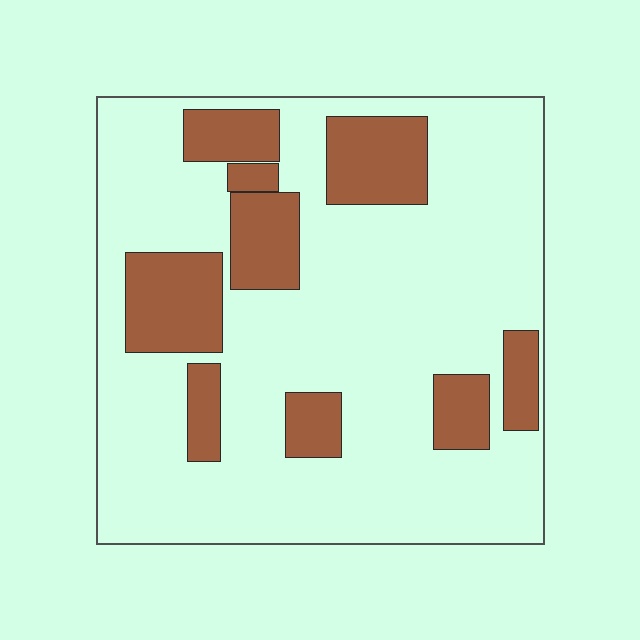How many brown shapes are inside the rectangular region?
9.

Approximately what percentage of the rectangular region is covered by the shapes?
Approximately 25%.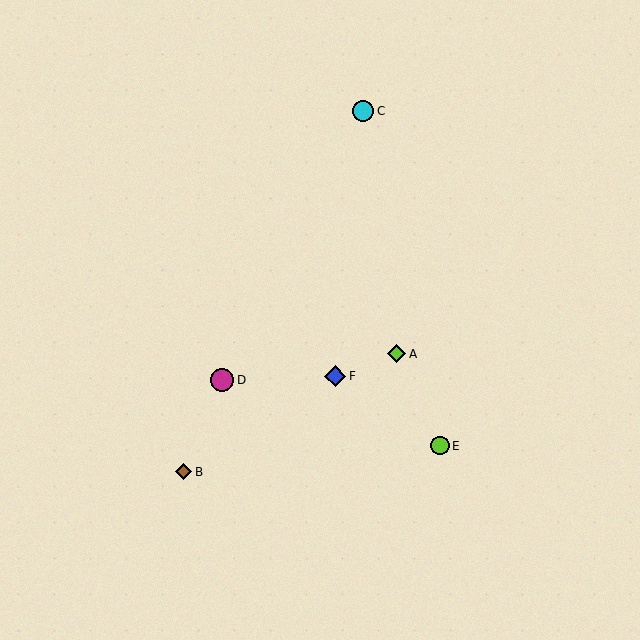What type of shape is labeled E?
Shape E is a lime circle.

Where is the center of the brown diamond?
The center of the brown diamond is at (184, 472).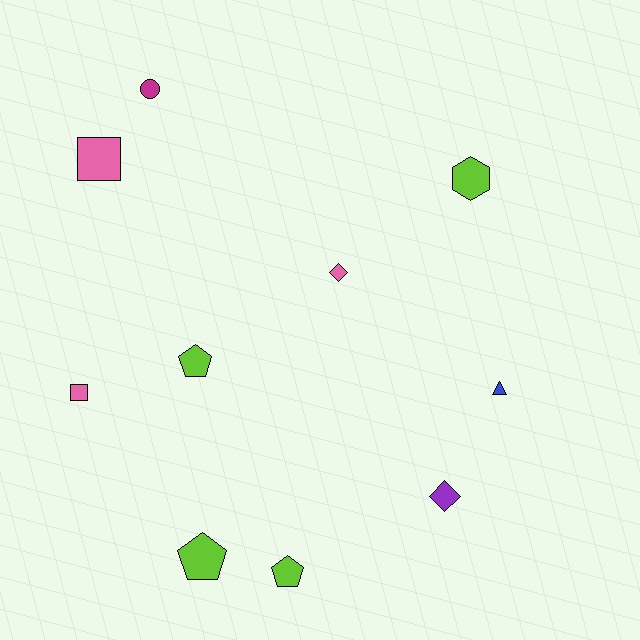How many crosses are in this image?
There are no crosses.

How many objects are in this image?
There are 10 objects.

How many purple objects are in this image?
There is 1 purple object.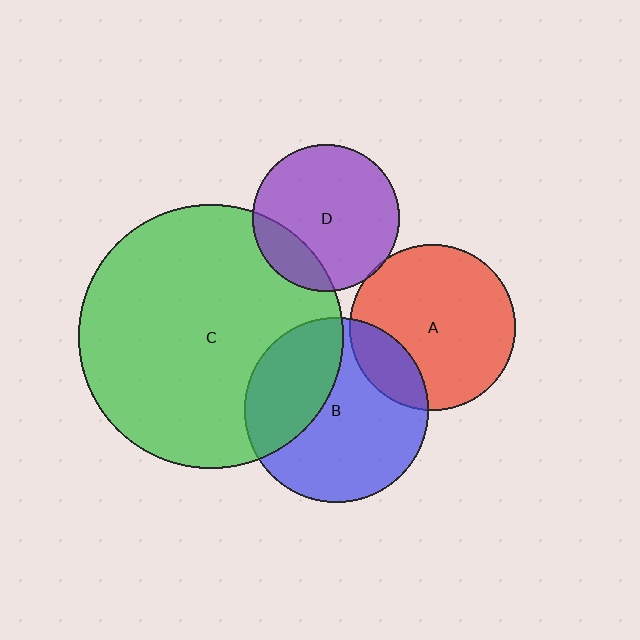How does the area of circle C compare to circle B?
Approximately 2.1 times.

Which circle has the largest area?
Circle C (green).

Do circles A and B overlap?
Yes.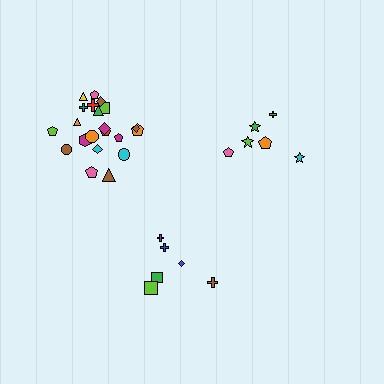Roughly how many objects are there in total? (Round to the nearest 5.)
Roughly 35 objects in total.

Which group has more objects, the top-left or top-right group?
The top-left group.